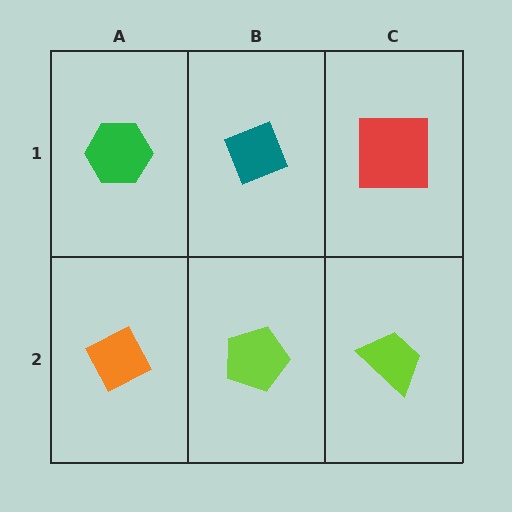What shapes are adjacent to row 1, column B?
A lime pentagon (row 2, column B), a green hexagon (row 1, column A), a red square (row 1, column C).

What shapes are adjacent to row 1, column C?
A lime trapezoid (row 2, column C), a teal diamond (row 1, column B).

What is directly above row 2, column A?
A green hexagon.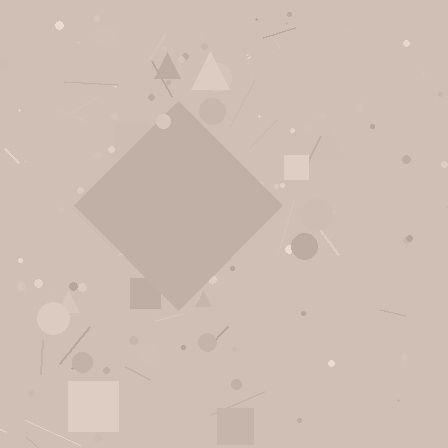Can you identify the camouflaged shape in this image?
The camouflaged shape is a diamond.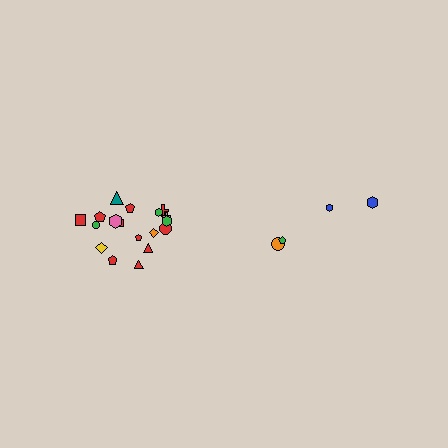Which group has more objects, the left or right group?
The left group.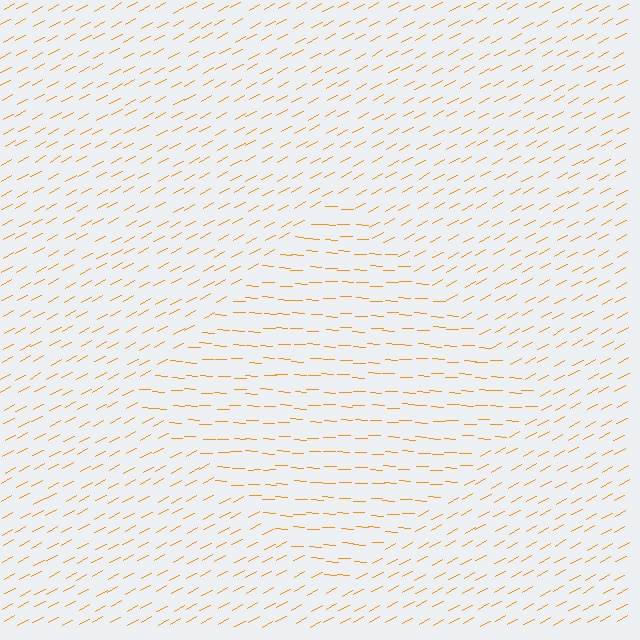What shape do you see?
I see a diamond.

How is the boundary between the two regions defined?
The boundary is defined purely by a change in line orientation (approximately 31 degrees difference). All lines are the same color and thickness.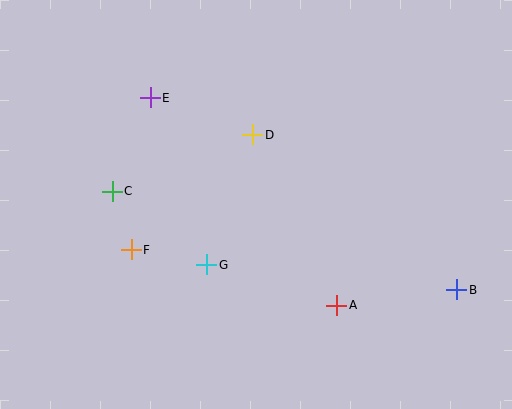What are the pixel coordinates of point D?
Point D is at (253, 135).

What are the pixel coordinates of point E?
Point E is at (150, 98).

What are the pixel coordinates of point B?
Point B is at (457, 290).